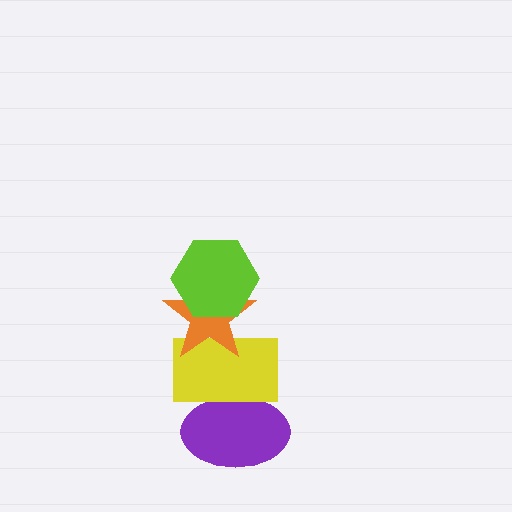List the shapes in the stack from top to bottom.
From top to bottom: the lime hexagon, the orange star, the yellow rectangle, the purple ellipse.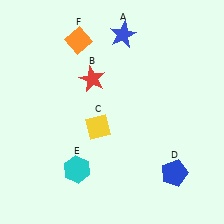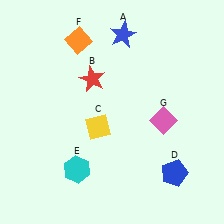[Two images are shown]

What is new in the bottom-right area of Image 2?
A pink diamond (G) was added in the bottom-right area of Image 2.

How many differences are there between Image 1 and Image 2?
There is 1 difference between the two images.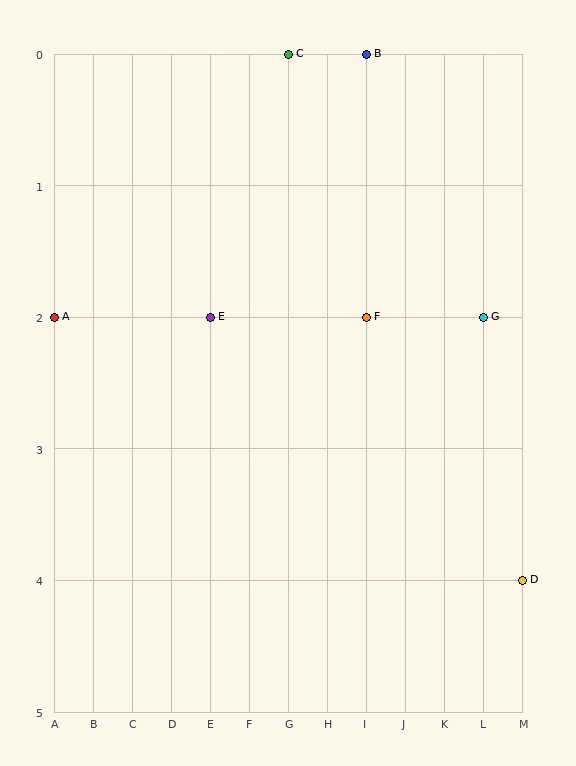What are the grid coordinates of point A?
Point A is at grid coordinates (A, 2).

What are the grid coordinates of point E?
Point E is at grid coordinates (E, 2).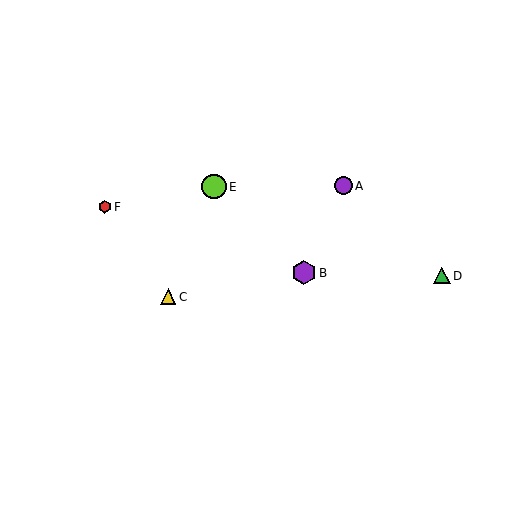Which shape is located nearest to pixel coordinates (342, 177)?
The purple circle (labeled A) at (343, 186) is nearest to that location.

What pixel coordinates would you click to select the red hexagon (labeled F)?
Click at (105, 207) to select the red hexagon F.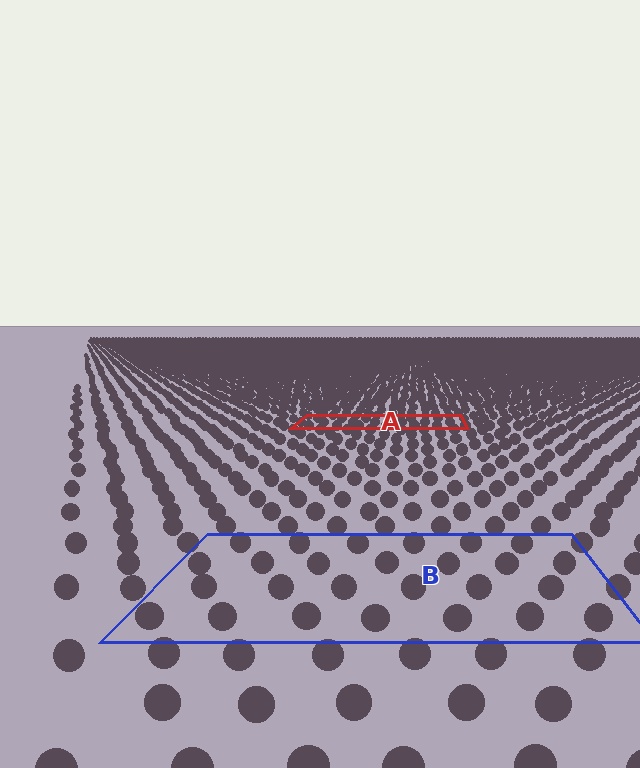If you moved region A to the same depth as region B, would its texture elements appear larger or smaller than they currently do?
They would appear larger. At a closer depth, the same texture elements are projected at a bigger on-screen size.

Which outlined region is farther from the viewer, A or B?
Region A is farther from the viewer — the texture elements inside it appear smaller and more densely packed.